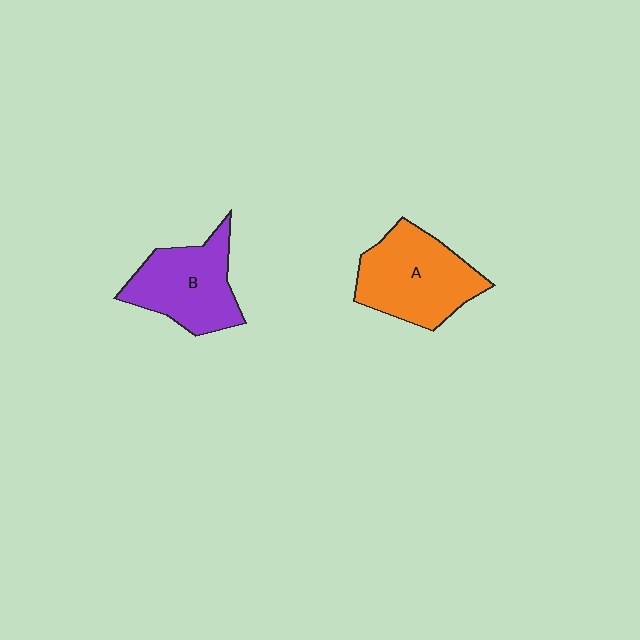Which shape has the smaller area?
Shape B (purple).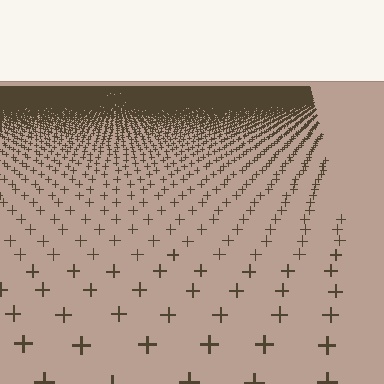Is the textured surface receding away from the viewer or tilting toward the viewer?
The surface is receding away from the viewer. Texture elements get smaller and denser toward the top.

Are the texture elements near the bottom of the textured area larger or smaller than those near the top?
Larger. Near the bottom, elements are closer to the viewer and appear at a bigger on-screen size.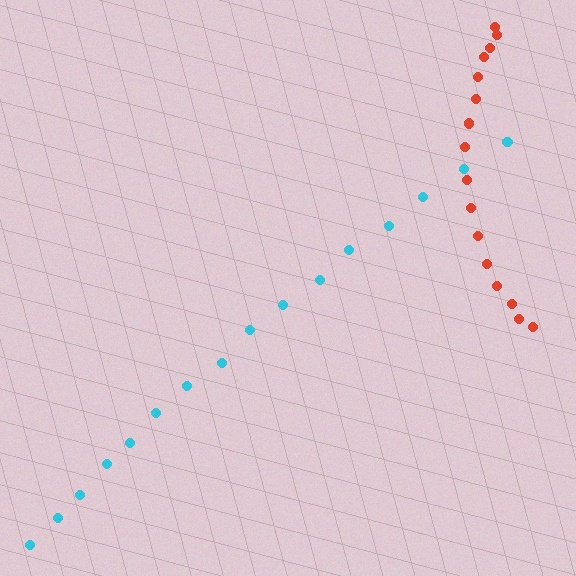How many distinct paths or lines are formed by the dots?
There are 2 distinct paths.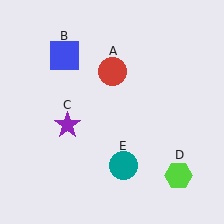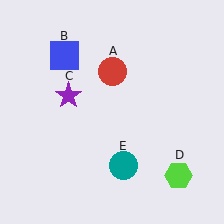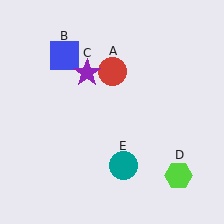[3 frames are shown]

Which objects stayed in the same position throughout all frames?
Red circle (object A) and blue square (object B) and lime hexagon (object D) and teal circle (object E) remained stationary.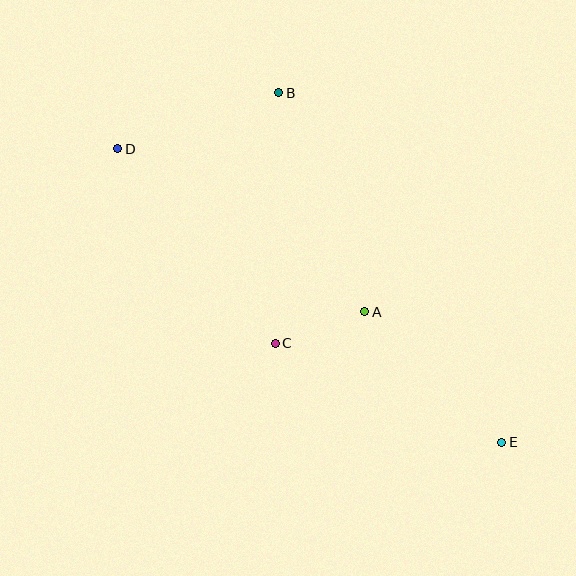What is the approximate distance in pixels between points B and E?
The distance between B and E is approximately 414 pixels.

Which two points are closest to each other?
Points A and C are closest to each other.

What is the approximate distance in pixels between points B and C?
The distance between B and C is approximately 250 pixels.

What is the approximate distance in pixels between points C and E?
The distance between C and E is approximately 247 pixels.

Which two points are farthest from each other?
Points D and E are farthest from each other.